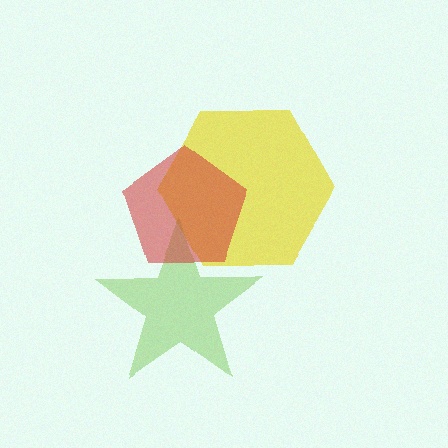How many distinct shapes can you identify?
There are 3 distinct shapes: a yellow hexagon, a lime star, a red pentagon.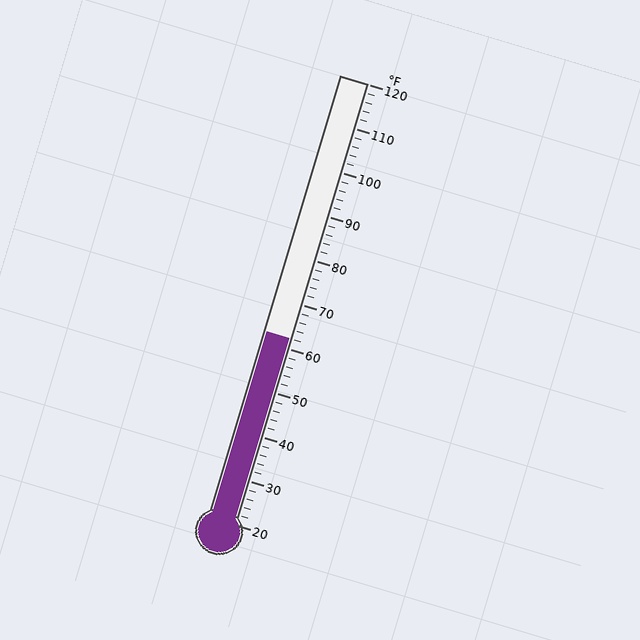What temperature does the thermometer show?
The thermometer shows approximately 62°F.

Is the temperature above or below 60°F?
The temperature is above 60°F.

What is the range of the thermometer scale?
The thermometer scale ranges from 20°F to 120°F.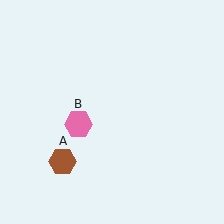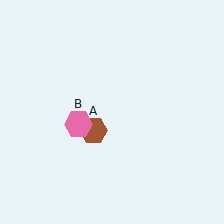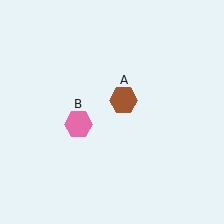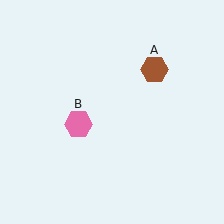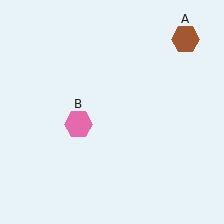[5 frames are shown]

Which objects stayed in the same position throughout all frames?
Pink hexagon (object B) remained stationary.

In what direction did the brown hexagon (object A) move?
The brown hexagon (object A) moved up and to the right.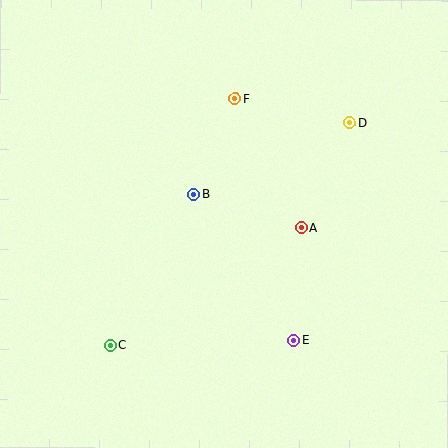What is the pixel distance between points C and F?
The distance between C and F is 276 pixels.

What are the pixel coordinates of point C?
Point C is at (110, 345).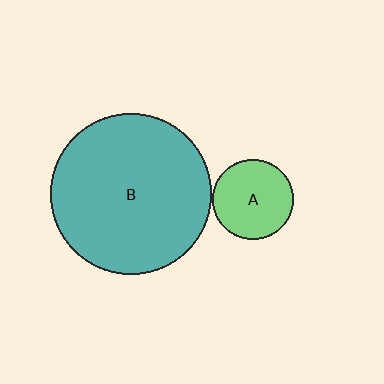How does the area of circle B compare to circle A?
Approximately 4.0 times.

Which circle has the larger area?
Circle B (teal).